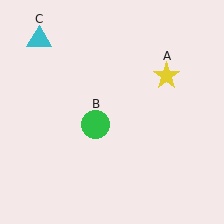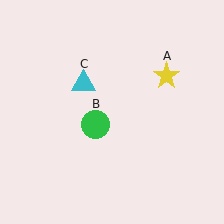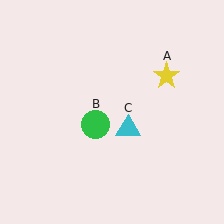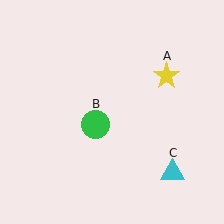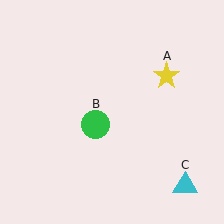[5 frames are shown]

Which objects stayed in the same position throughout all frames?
Yellow star (object A) and green circle (object B) remained stationary.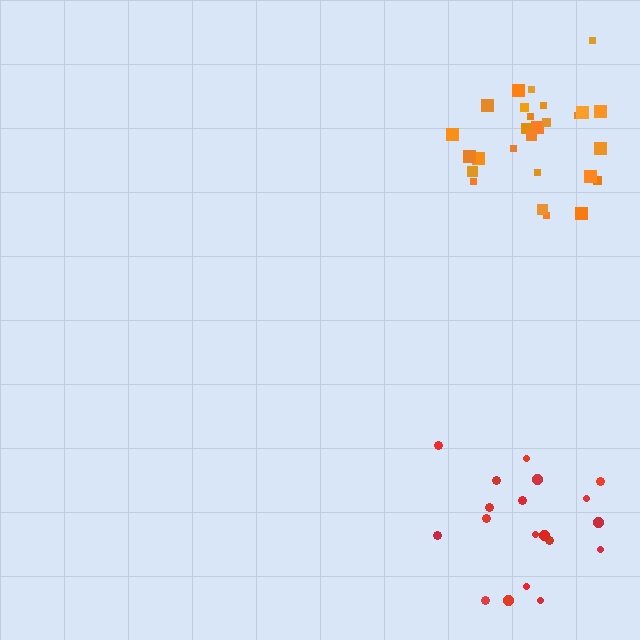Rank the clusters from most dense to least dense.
red, orange.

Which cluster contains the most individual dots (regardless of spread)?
Orange (27).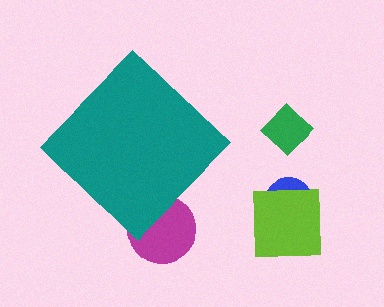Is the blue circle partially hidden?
No, the blue circle is fully visible.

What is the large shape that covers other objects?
A teal diamond.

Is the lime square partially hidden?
No, the lime square is fully visible.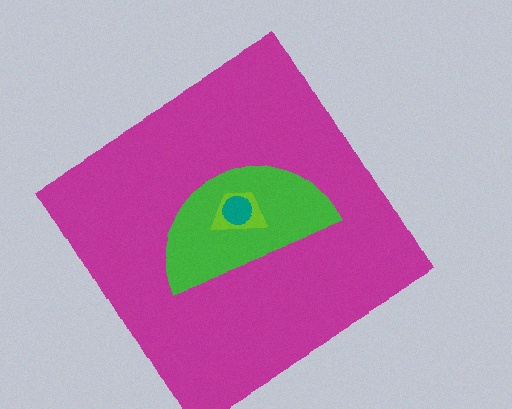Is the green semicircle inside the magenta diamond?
Yes.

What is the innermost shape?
The teal circle.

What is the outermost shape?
The magenta diamond.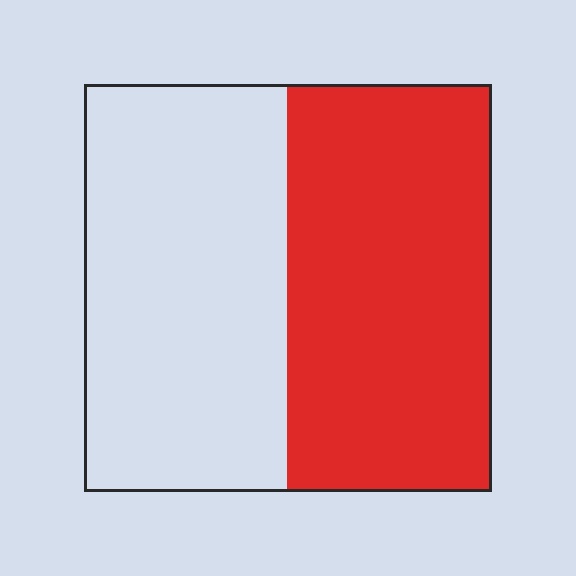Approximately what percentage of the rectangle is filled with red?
Approximately 50%.